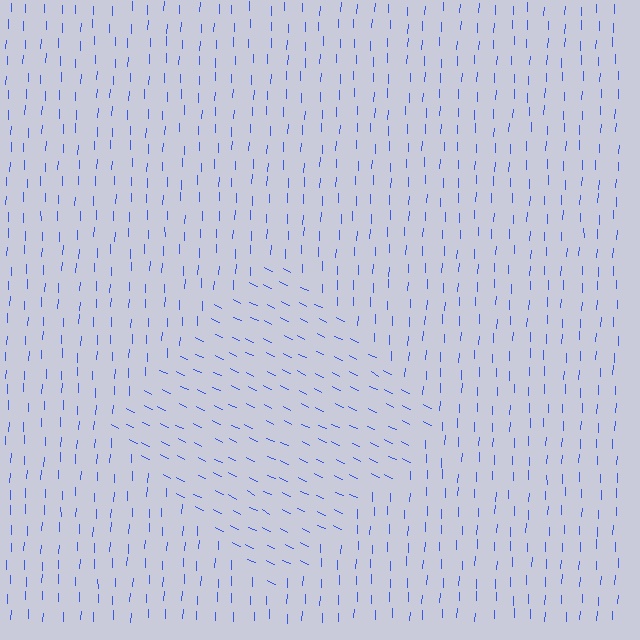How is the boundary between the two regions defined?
The boundary is defined purely by a change in line orientation (approximately 66 degrees difference). All lines are the same color and thickness.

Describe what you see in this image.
The image is filled with small blue line segments. A diamond region in the image has lines oriented differently from the surrounding lines, creating a visible texture boundary.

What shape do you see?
I see a diamond.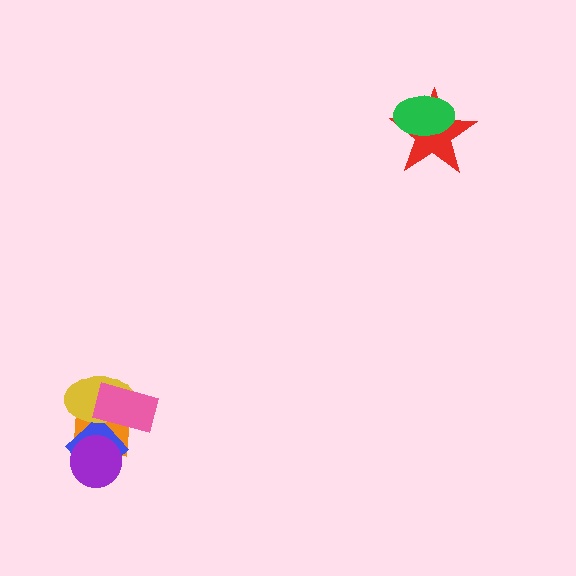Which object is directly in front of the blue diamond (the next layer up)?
The purple circle is directly in front of the blue diamond.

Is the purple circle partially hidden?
No, no other shape covers it.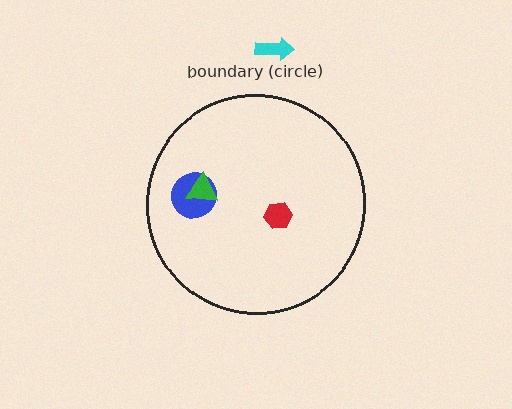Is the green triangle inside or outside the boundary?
Inside.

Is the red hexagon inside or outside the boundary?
Inside.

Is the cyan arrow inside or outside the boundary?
Outside.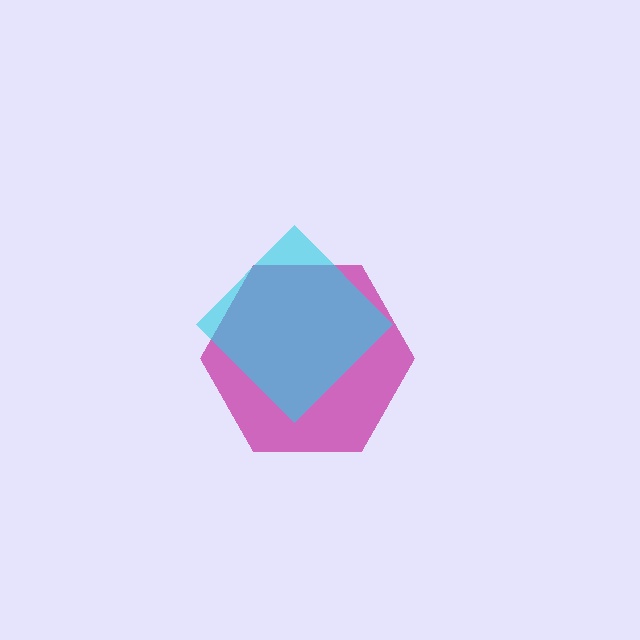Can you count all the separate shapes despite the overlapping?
Yes, there are 2 separate shapes.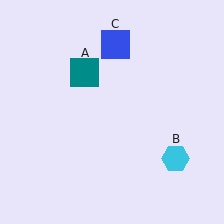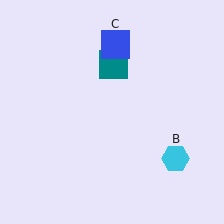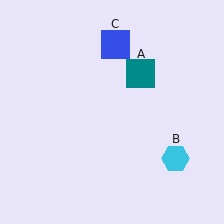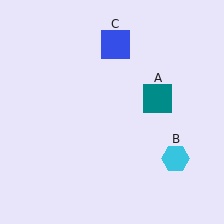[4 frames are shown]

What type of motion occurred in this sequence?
The teal square (object A) rotated clockwise around the center of the scene.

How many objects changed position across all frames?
1 object changed position: teal square (object A).